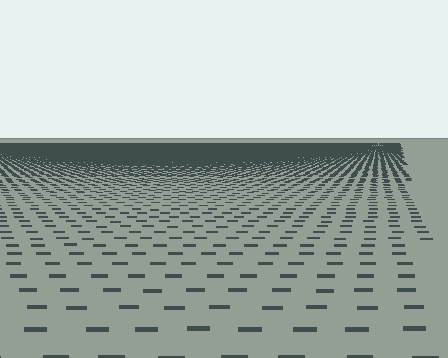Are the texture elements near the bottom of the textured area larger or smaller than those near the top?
Larger. Near the bottom, elements are closer to the viewer and appear at a bigger on-screen size.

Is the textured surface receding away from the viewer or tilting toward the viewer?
The surface is receding away from the viewer. Texture elements get smaller and denser toward the top.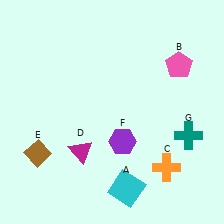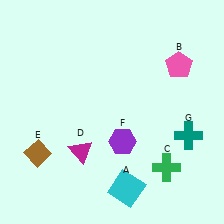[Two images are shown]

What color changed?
The cross (C) changed from orange in Image 1 to green in Image 2.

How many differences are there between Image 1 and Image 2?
There is 1 difference between the two images.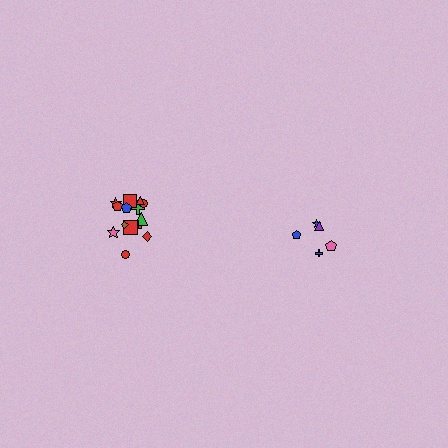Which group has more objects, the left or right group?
The left group.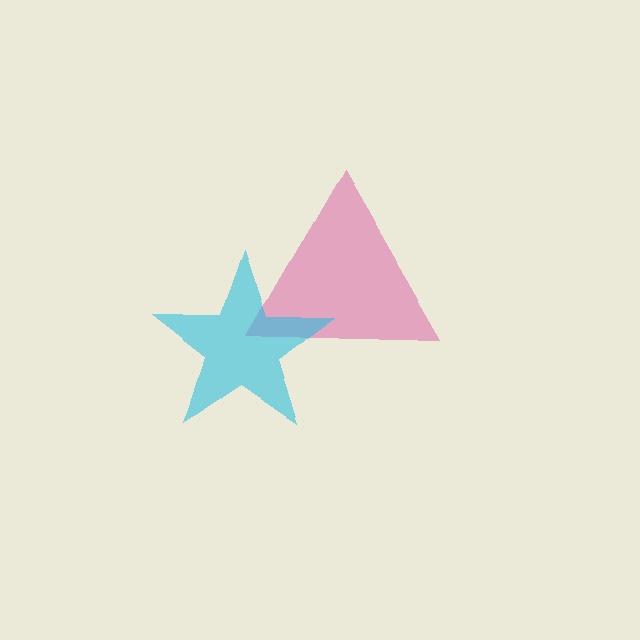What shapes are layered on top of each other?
The layered shapes are: a pink triangle, a cyan star.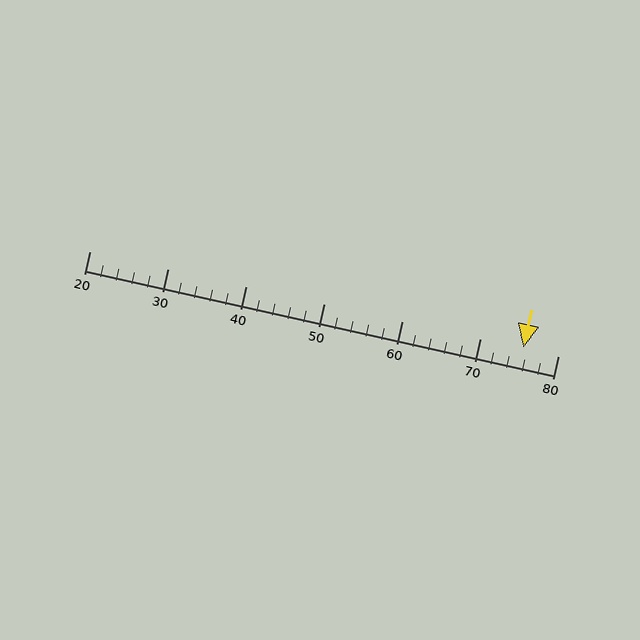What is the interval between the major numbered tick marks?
The major tick marks are spaced 10 units apart.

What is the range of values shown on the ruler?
The ruler shows values from 20 to 80.